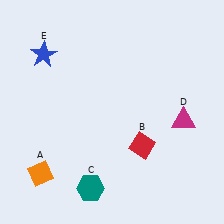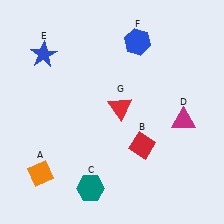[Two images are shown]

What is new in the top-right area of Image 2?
A blue hexagon (F) was added in the top-right area of Image 2.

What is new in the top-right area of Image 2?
A red triangle (G) was added in the top-right area of Image 2.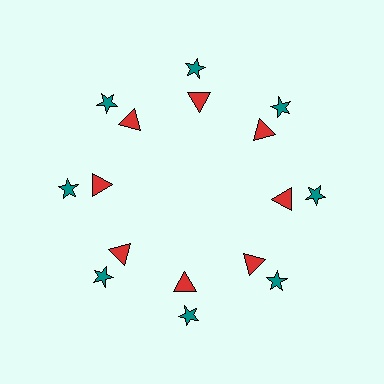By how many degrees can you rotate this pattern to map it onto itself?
The pattern maps onto itself every 45 degrees of rotation.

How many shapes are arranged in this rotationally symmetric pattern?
There are 16 shapes, arranged in 8 groups of 2.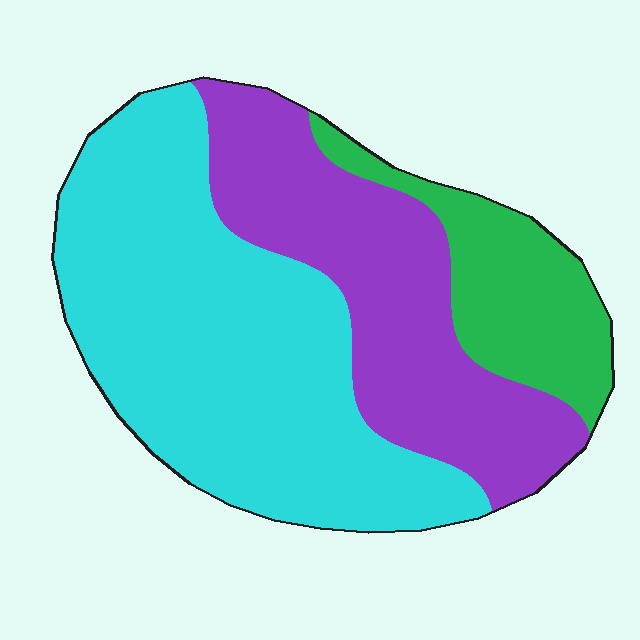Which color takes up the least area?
Green, at roughly 15%.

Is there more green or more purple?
Purple.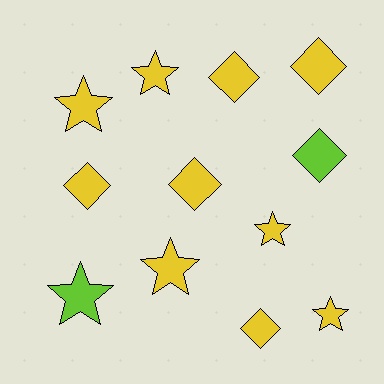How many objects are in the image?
There are 12 objects.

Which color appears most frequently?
Yellow, with 10 objects.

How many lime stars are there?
There is 1 lime star.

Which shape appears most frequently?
Diamond, with 6 objects.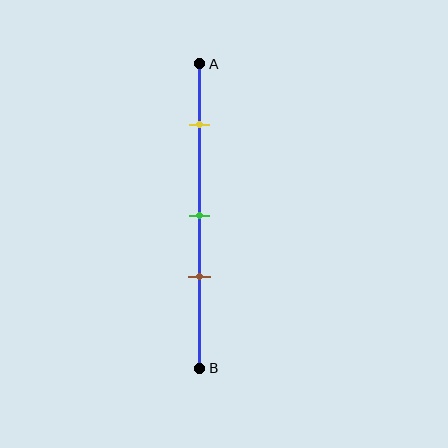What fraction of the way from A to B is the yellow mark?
The yellow mark is approximately 20% (0.2) of the way from A to B.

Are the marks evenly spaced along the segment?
No, the marks are not evenly spaced.